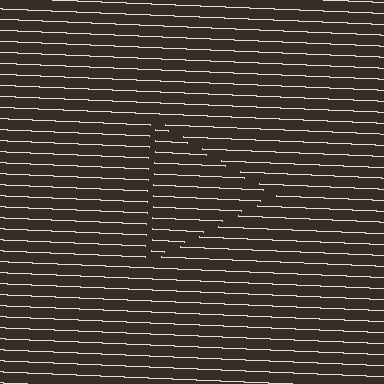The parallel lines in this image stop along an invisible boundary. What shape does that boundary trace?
An illusory triangle. The interior of the shape contains the same grating, shifted by half a period — the contour is defined by the phase discontinuity where line-ends from the inner and outer gratings abut.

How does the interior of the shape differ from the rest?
The interior of the shape contains the same grating, shifted by half a period — the contour is defined by the phase discontinuity where line-ends from the inner and outer gratings abut.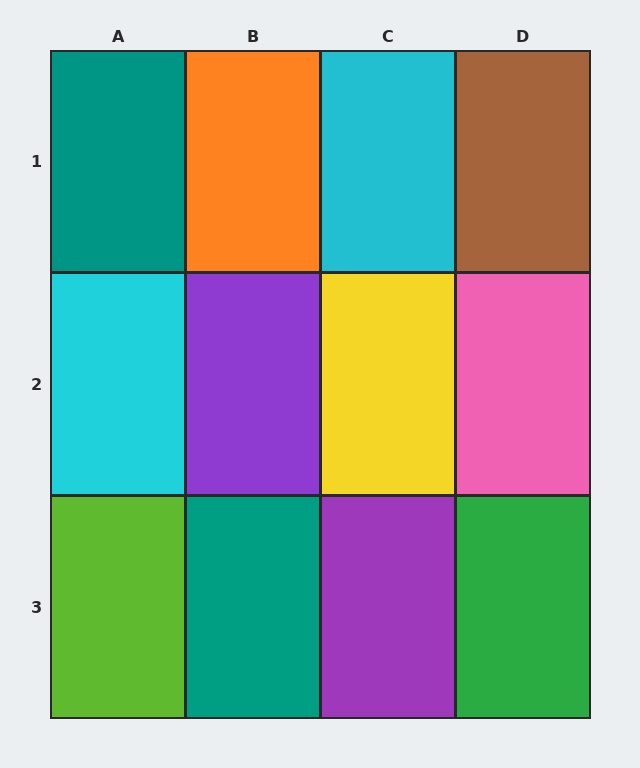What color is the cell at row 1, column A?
Teal.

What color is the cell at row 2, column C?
Yellow.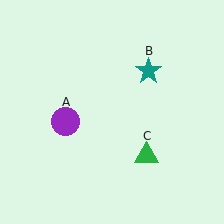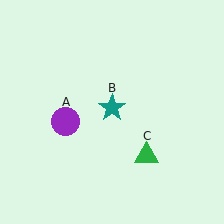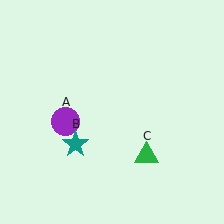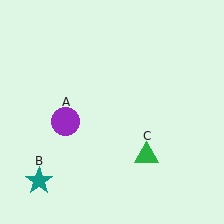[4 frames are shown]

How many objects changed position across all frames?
1 object changed position: teal star (object B).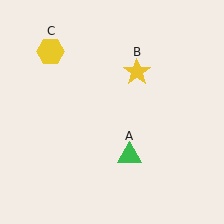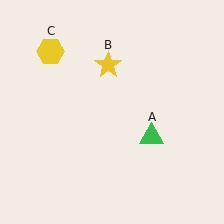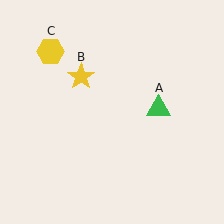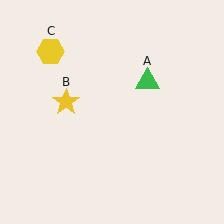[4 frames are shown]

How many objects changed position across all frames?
2 objects changed position: green triangle (object A), yellow star (object B).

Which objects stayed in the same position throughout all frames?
Yellow hexagon (object C) remained stationary.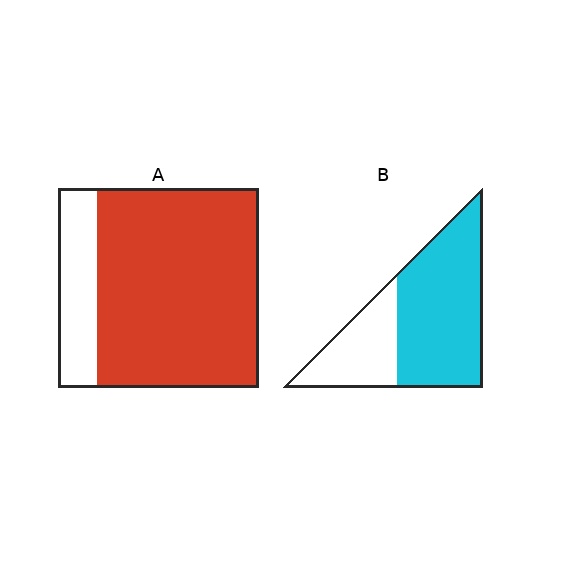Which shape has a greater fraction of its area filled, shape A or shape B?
Shape A.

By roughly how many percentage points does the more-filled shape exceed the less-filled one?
By roughly 15 percentage points (A over B).